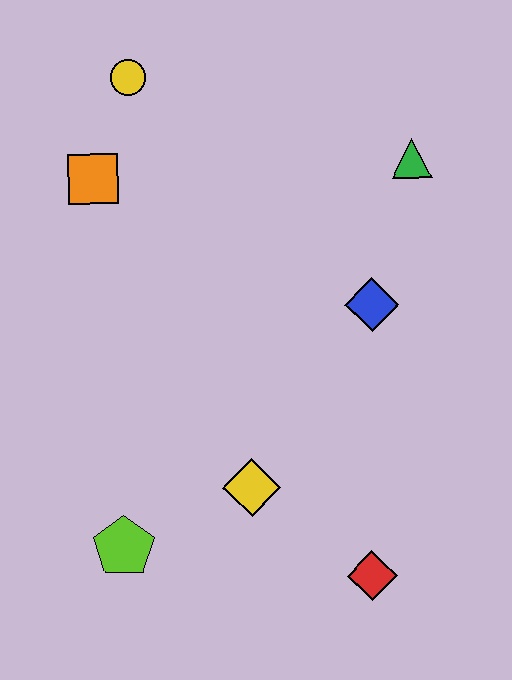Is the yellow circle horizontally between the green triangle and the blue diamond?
No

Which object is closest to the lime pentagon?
The yellow diamond is closest to the lime pentagon.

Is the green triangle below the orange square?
No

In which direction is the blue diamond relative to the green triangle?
The blue diamond is below the green triangle.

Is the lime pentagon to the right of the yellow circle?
No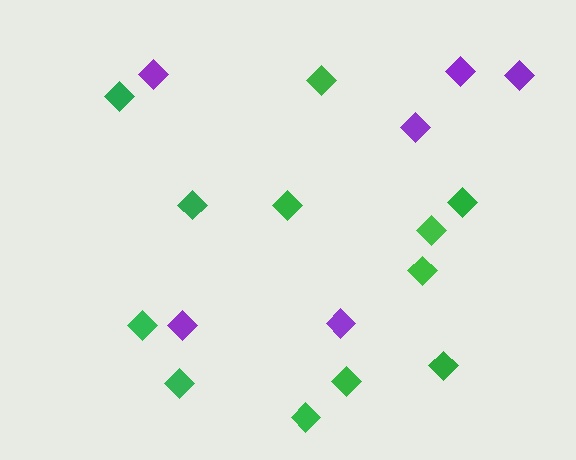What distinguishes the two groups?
There are 2 groups: one group of purple diamonds (6) and one group of green diamonds (12).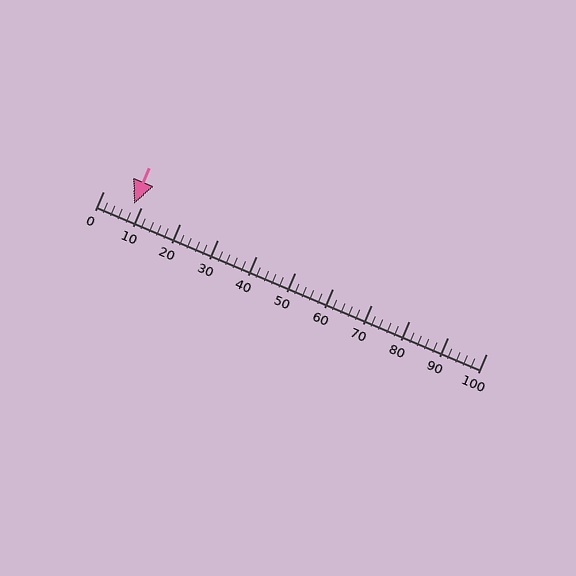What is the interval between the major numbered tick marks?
The major tick marks are spaced 10 units apart.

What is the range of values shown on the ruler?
The ruler shows values from 0 to 100.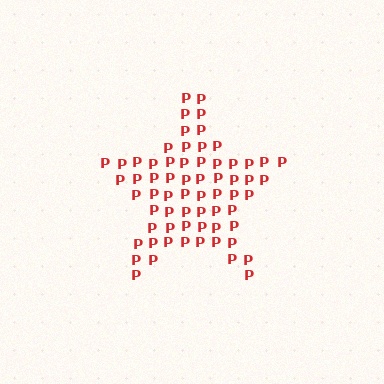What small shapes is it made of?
It is made of small letter P's.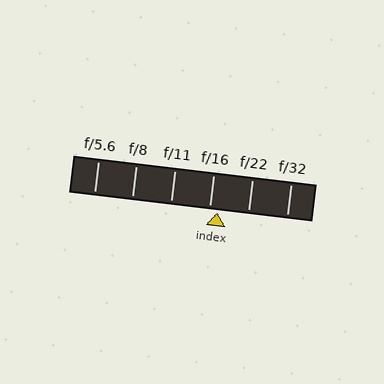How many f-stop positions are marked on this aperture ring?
There are 6 f-stop positions marked.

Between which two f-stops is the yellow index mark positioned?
The index mark is between f/16 and f/22.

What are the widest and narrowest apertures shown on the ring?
The widest aperture shown is f/5.6 and the narrowest is f/32.